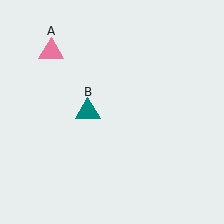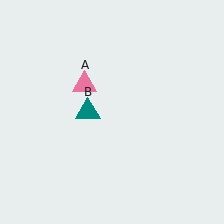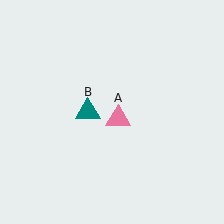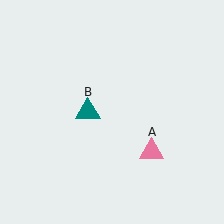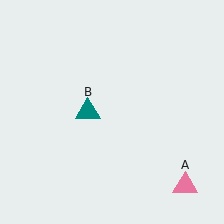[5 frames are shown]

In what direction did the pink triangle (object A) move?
The pink triangle (object A) moved down and to the right.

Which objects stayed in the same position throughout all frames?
Teal triangle (object B) remained stationary.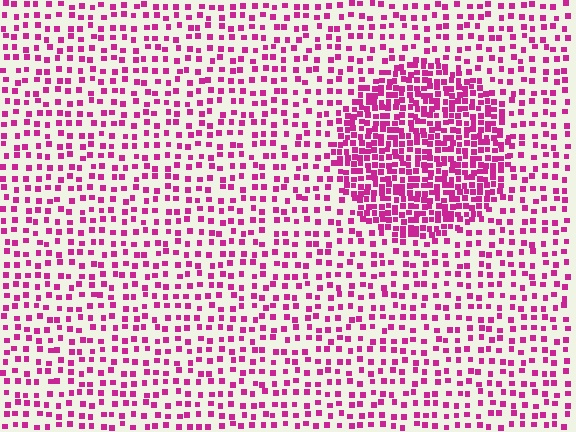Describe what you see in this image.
The image contains small magenta elements arranged at two different densities. A circle-shaped region is visible where the elements are more densely packed than the surrounding area.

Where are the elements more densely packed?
The elements are more densely packed inside the circle boundary.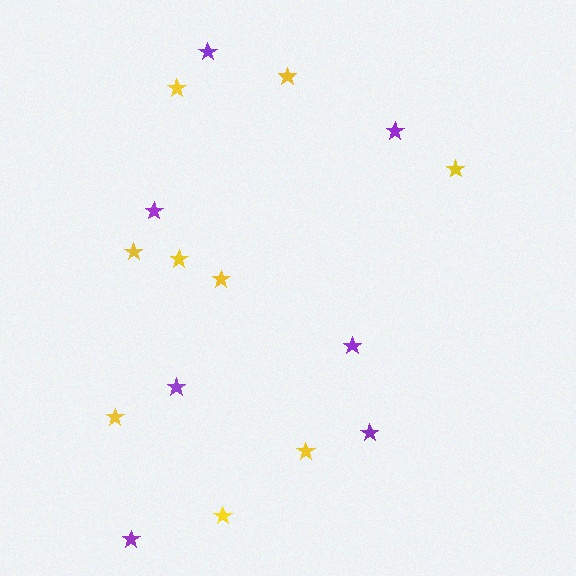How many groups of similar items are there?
There are 2 groups: one group of yellow stars (9) and one group of purple stars (7).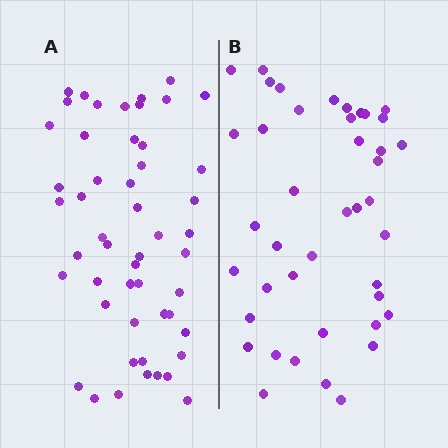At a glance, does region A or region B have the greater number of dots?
Region A (the left region) has more dots.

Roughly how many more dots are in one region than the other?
Region A has roughly 8 or so more dots than region B.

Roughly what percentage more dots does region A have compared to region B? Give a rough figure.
About 20% more.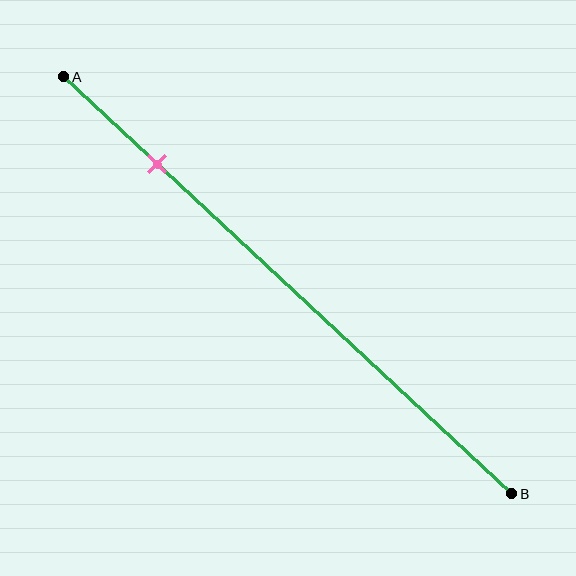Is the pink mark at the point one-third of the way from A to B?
No, the mark is at about 20% from A, not at the 33% one-third point.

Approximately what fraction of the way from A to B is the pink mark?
The pink mark is approximately 20% of the way from A to B.